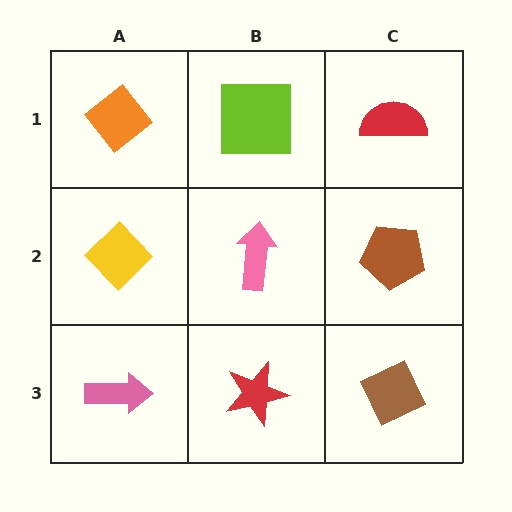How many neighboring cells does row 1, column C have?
2.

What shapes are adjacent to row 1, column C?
A brown pentagon (row 2, column C), a lime square (row 1, column B).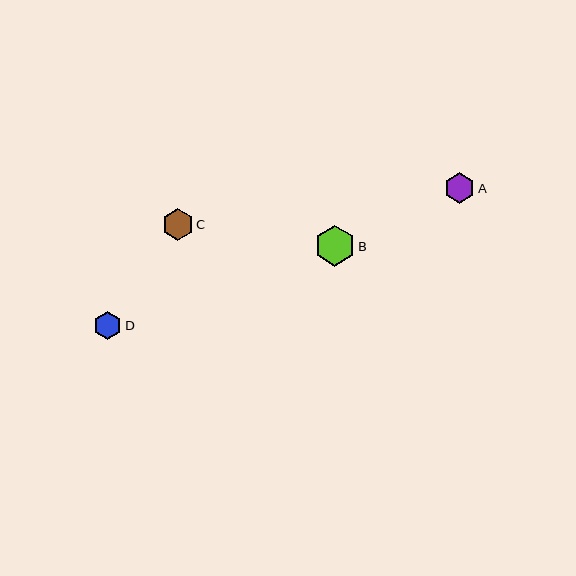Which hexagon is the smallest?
Hexagon D is the smallest with a size of approximately 28 pixels.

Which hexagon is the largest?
Hexagon B is the largest with a size of approximately 40 pixels.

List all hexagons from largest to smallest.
From largest to smallest: B, C, A, D.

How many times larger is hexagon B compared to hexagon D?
Hexagon B is approximately 1.4 times the size of hexagon D.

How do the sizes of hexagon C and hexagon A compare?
Hexagon C and hexagon A are approximately the same size.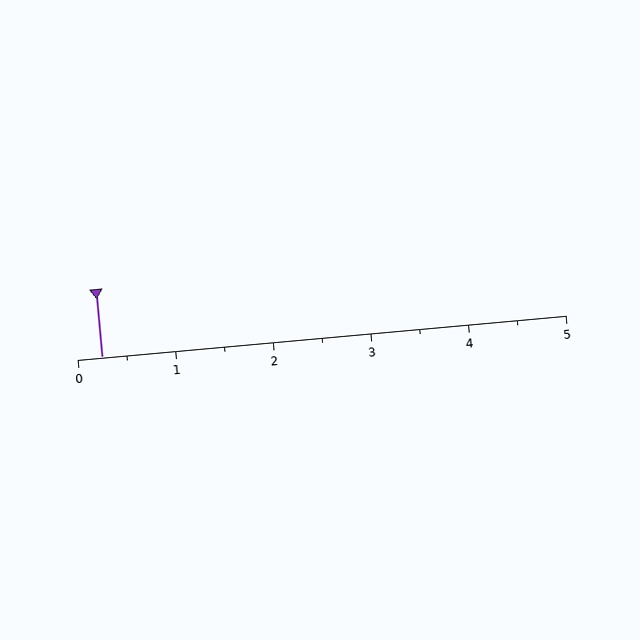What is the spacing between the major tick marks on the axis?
The major ticks are spaced 1 apart.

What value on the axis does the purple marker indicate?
The marker indicates approximately 0.2.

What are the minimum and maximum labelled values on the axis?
The axis runs from 0 to 5.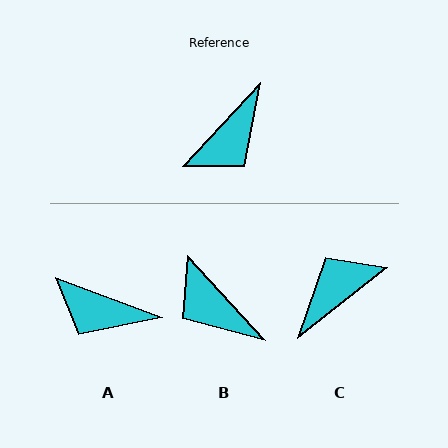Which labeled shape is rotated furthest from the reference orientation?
C, about 171 degrees away.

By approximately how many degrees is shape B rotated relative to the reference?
Approximately 94 degrees clockwise.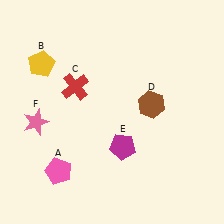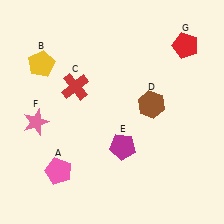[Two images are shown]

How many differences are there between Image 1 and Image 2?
There is 1 difference between the two images.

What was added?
A red pentagon (G) was added in Image 2.